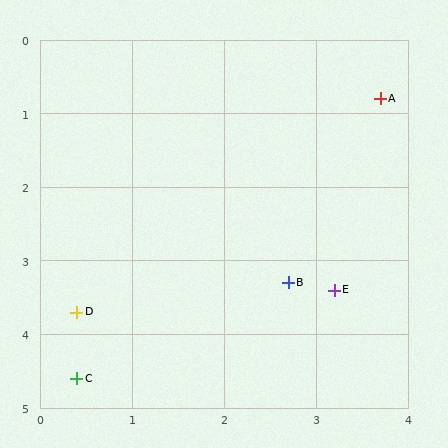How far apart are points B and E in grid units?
Points B and E are about 0.5 grid units apart.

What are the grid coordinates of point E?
Point E is at approximately (3.2, 3.4).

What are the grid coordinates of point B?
Point B is at approximately (2.7, 3.3).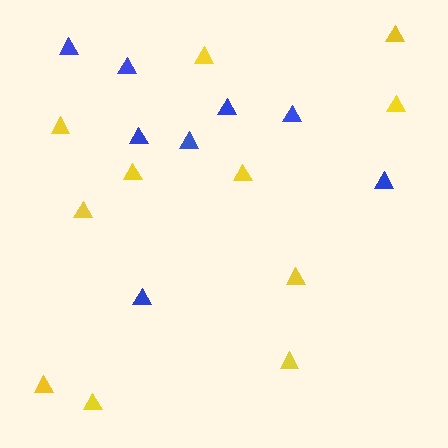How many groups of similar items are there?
There are 2 groups: one group of yellow triangles (11) and one group of blue triangles (8).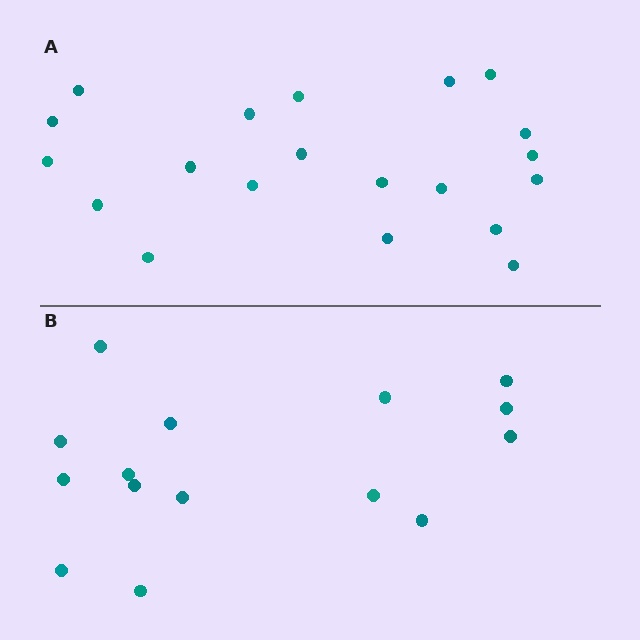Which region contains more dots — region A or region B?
Region A (the top region) has more dots.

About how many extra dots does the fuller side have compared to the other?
Region A has about 5 more dots than region B.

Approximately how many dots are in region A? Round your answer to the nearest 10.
About 20 dots.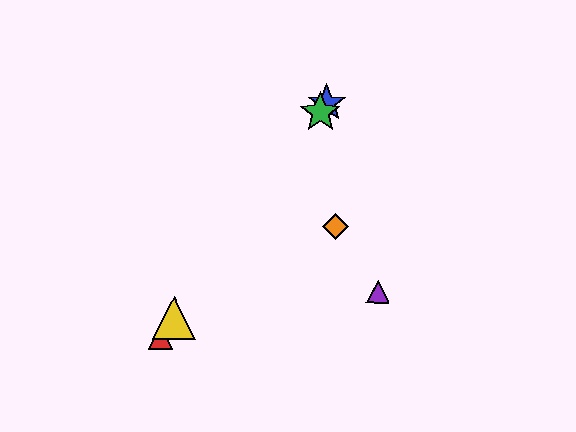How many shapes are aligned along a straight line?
4 shapes (the red triangle, the blue star, the green star, the yellow triangle) are aligned along a straight line.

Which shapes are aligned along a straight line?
The red triangle, the blue star, the green star, the yellow triangle are aligned along a straight line.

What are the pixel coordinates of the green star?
The green star is at (320, 113).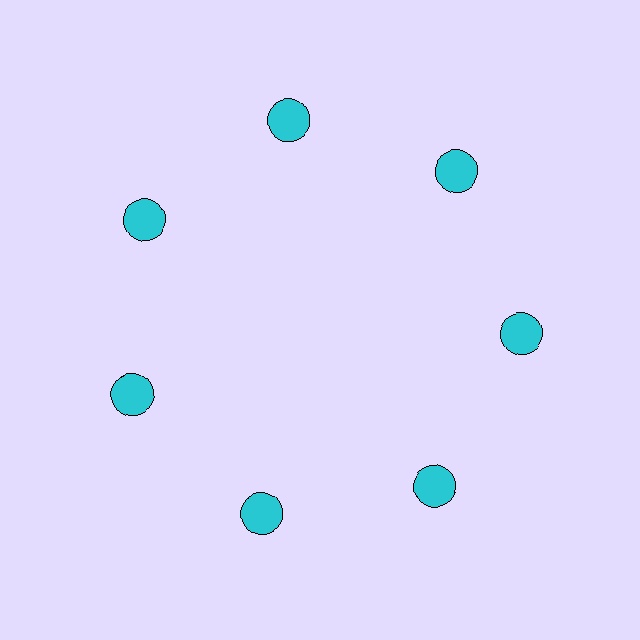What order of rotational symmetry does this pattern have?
This pattern has 7-fold rotational symmetry.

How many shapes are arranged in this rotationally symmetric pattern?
There are 7 shapes, arranged in 7 groups of 1.